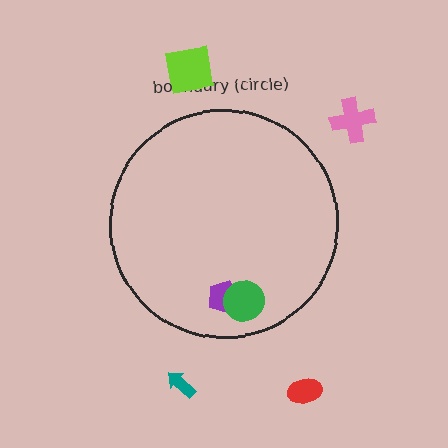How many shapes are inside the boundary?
2 inside, 4 outside.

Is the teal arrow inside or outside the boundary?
Outside.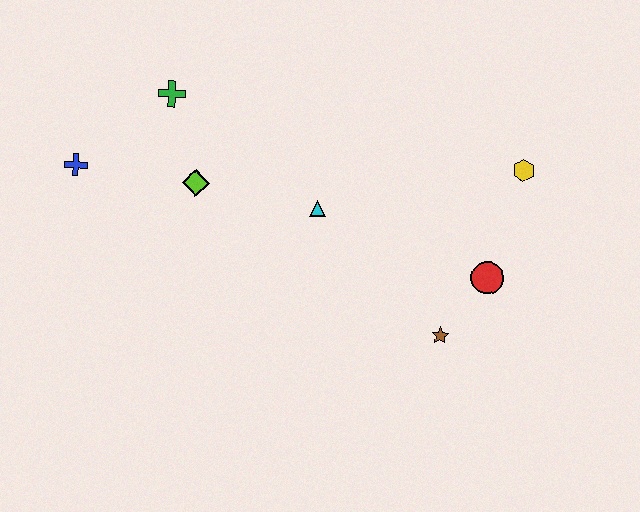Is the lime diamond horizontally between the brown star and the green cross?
Yes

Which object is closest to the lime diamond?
The green cross is closest to the lime diamond.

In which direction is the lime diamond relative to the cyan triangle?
The lime diamond is to the left of the cyan triangle.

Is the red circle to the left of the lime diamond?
No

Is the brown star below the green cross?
Yes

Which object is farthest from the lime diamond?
The yellow hexagon is farthest from the lime diamond.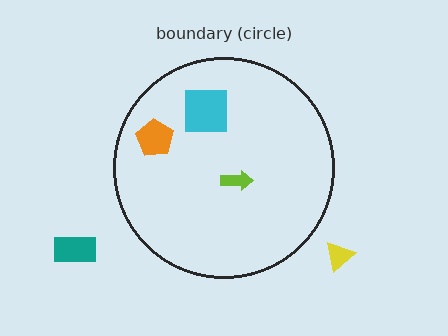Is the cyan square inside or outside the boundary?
Inside.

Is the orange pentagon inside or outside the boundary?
Inside.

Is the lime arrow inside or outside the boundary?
Inside.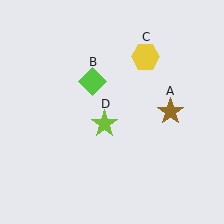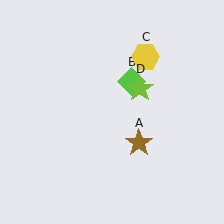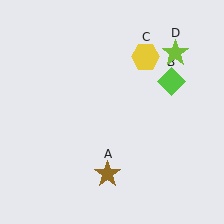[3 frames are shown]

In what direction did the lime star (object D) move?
The lime star (object D) moved up and to the right.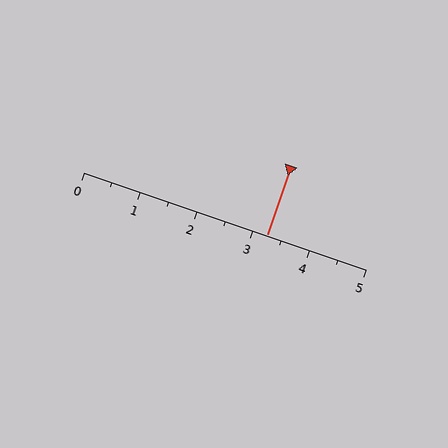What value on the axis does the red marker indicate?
The marker indicates approximately 3.2.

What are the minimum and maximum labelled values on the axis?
The axis runs from 0 to 5.